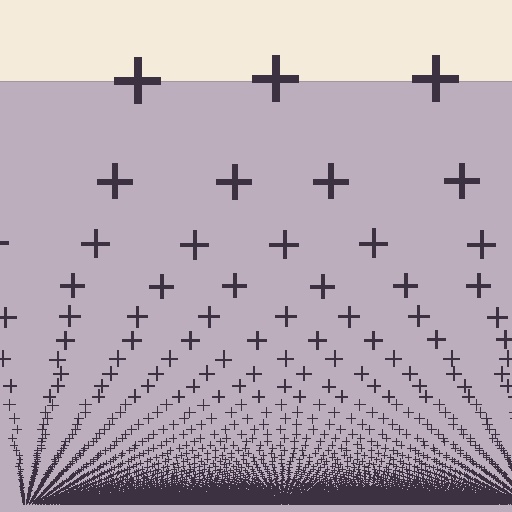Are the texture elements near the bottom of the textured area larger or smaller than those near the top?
Smaller. The gradient is inverted — elements near the bottom are smaller and denser.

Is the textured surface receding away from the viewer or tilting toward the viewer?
The surface appears to tilt toward the viewer. Texture elements get larger and sparser toward the top.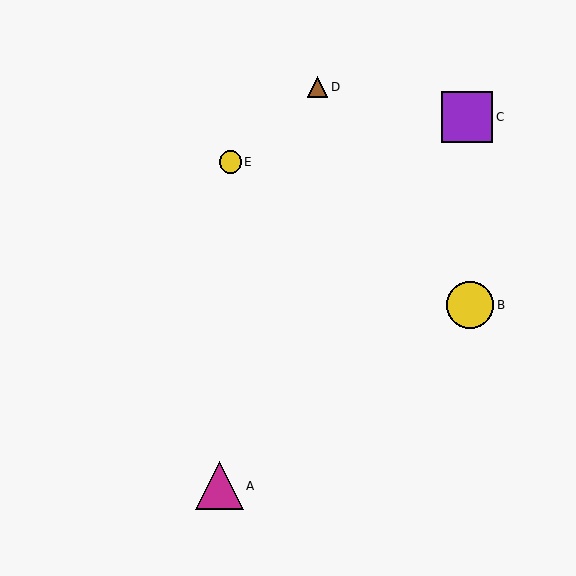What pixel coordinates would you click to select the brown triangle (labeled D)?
Click at (317, 87) to select the brown triangle D.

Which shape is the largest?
The purple square (labeled C) is the largest.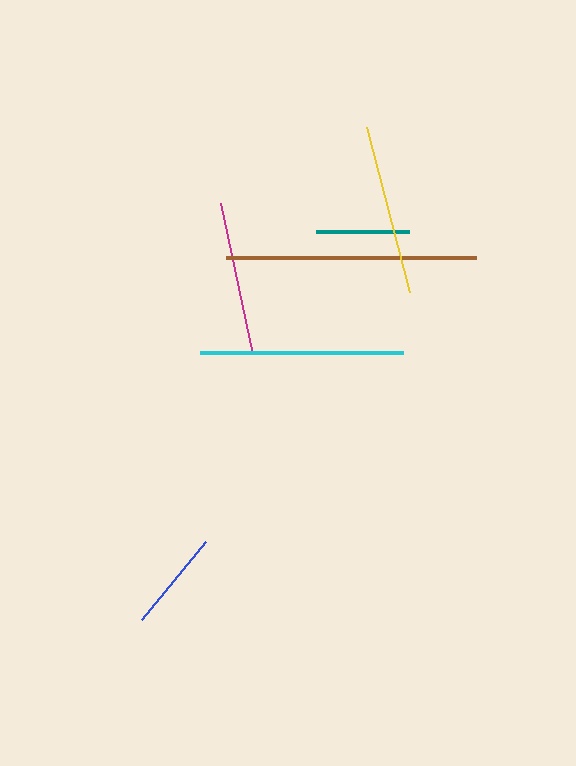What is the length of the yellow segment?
The yellow segment is approximately 170 pixels long.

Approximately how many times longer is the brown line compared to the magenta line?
The brown line is approximately 1.6 times the length of the magenta line.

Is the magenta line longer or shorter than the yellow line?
The yellow line is longer than the magenta line.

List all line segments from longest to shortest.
From longest to shortest: brown, cyan, yellow, magenta, blue, teal.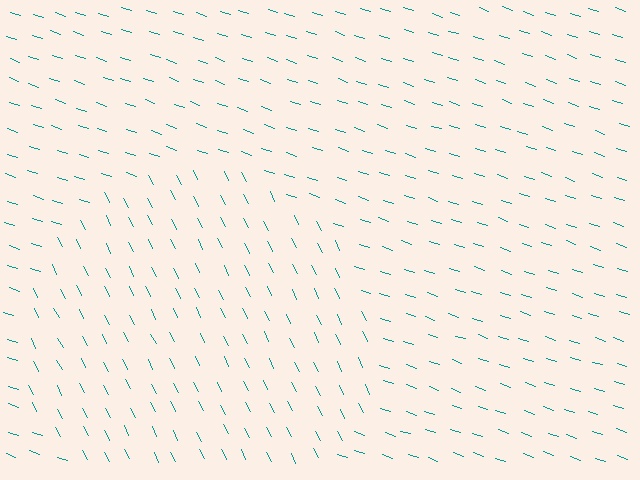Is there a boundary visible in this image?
Yes, there is a texture boundary formed by a change in line orientation.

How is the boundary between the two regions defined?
The boundary is defined purely by a change in line orientation (approximately 45 degrees difference). All lines are the same color and thickness.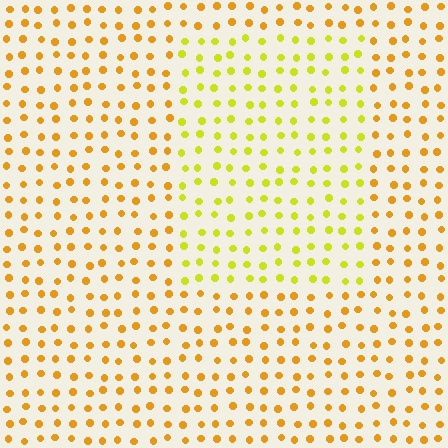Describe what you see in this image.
The image is filled with small orange elements in a uniform arrangement. A rectangle-shaped region is visible where the elements are tinted to a slightly different hue, forming a subtle color boundary.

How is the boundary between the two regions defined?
The boundary is defined purely by a slight shift in hue (about 30 degrees). Spacing, size, and orientation are identical on both sides.